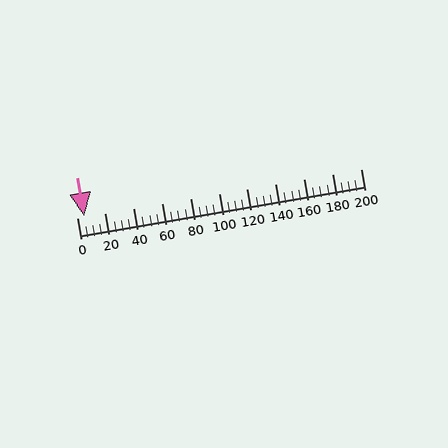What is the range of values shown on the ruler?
The ruler shows values from 0 to 200.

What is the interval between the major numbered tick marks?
The major tick marks are spaced 20 units apart.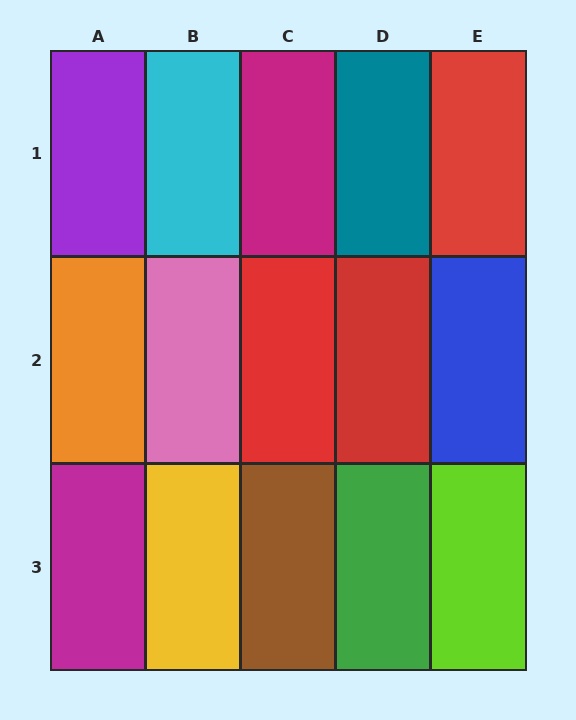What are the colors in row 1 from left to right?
Purple, cyan, magenta, teal, red.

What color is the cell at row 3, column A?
Magenta.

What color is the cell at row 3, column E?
Lime.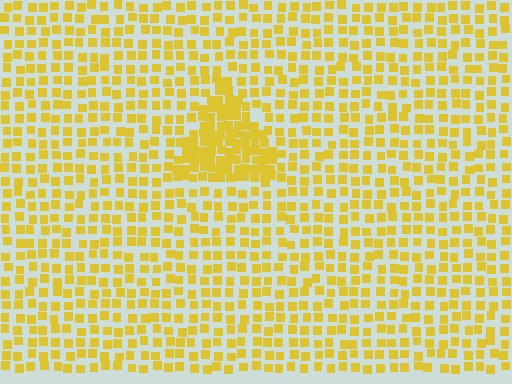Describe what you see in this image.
The image contains small yellow elements arranged at two different densities. A triangle-shaped region is visible where the elements are more densely packed than the surrounding area.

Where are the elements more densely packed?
The elements are more densely packed inside the triangle boundary.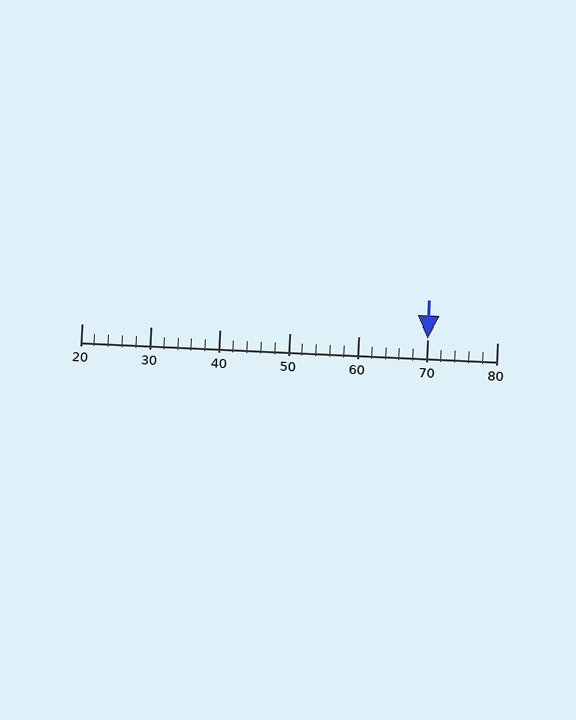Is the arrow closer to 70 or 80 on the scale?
The arrow is closer to 70.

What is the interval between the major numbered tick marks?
The major tick marks are spaced 10 units apart.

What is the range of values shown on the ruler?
The ruler shows values from 20 to 80.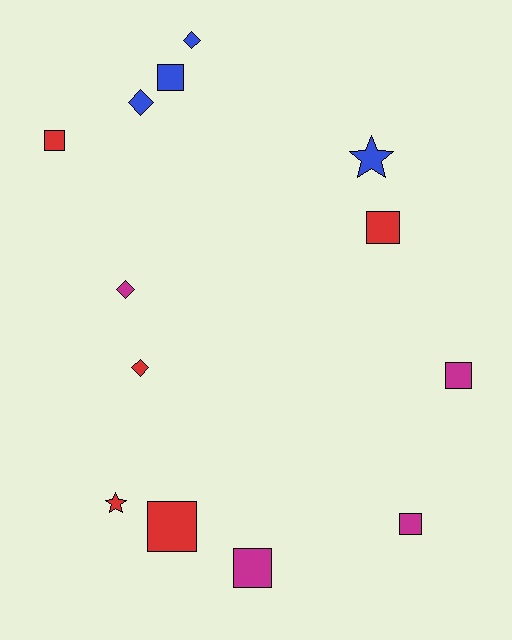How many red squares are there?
There are 3 red squares.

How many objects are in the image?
There are 13 objects.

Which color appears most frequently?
Red, with 5 objects.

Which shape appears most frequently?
Square, with 7 objects.